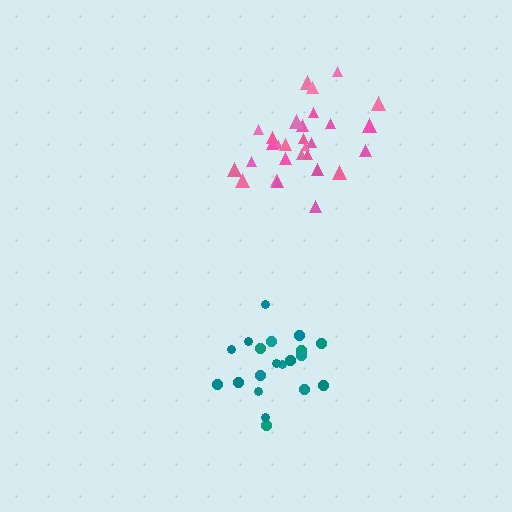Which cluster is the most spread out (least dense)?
Teal.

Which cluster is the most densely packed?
Pink.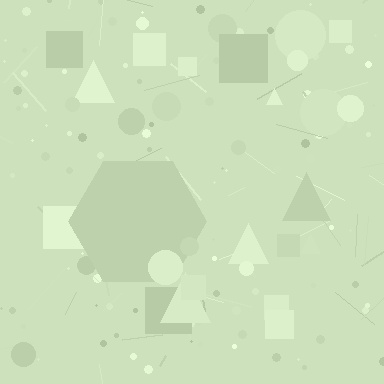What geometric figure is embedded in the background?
A hexagon is embedded in the background.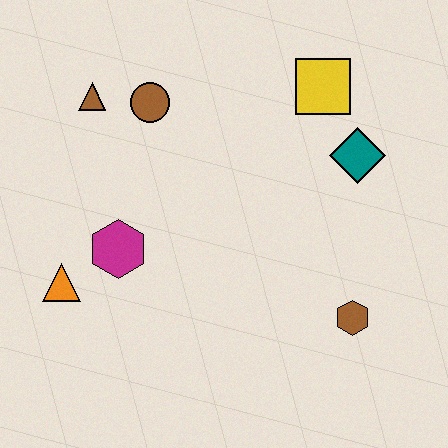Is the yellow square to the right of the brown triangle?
Yes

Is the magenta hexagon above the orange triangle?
Yes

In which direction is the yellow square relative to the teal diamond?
The yellow square is above the teal diamond.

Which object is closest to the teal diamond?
The yellow square is closest to the teal diamond.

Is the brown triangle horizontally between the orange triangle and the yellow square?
Yes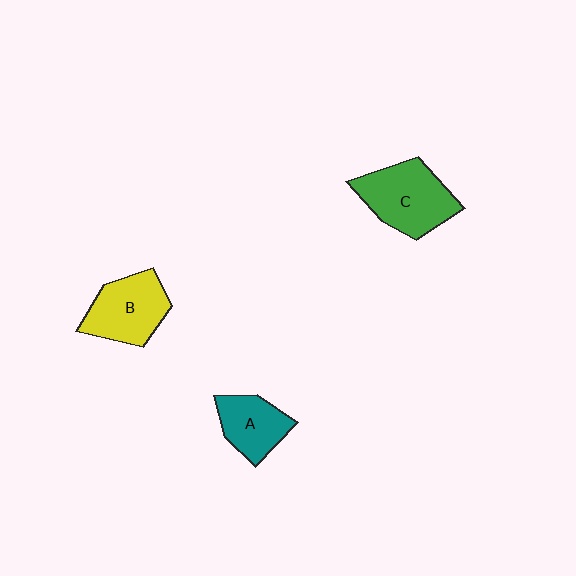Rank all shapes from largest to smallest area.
From largest to smallest: C (green), B (yellow), A (teal).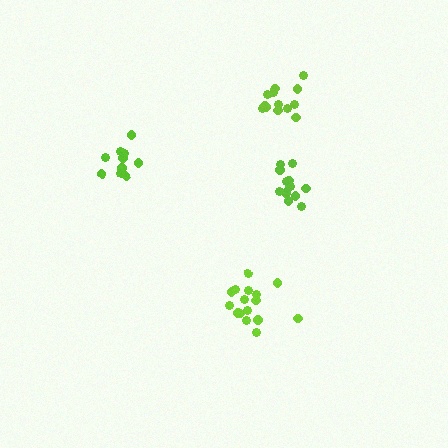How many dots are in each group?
Group 1: 10 dots, Group 2: 14 dots, Group 3: 16 dots, Group 4: 14 dots (54 total).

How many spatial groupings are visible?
There are 4 spatial groupings.